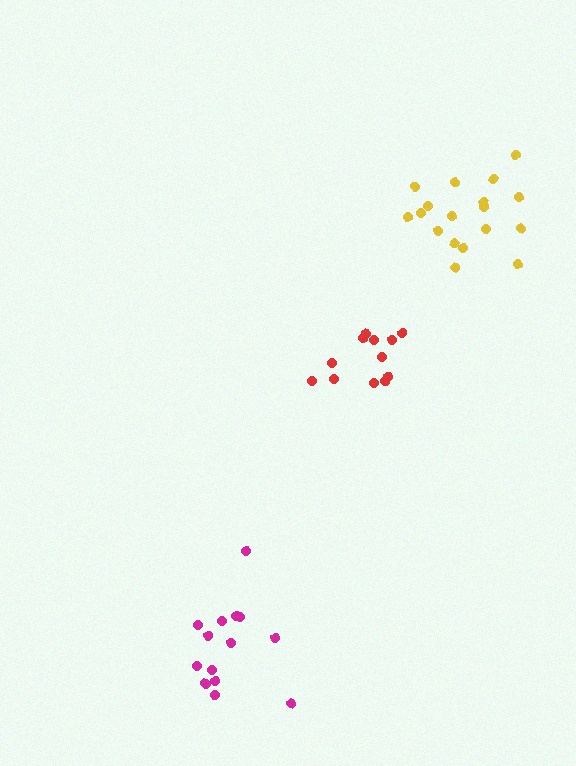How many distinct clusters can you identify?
There are 3 distinct clusters.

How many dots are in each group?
Group 1: 12 dots, Group 2: 14 dots, Group 3: 18 dots (44 total).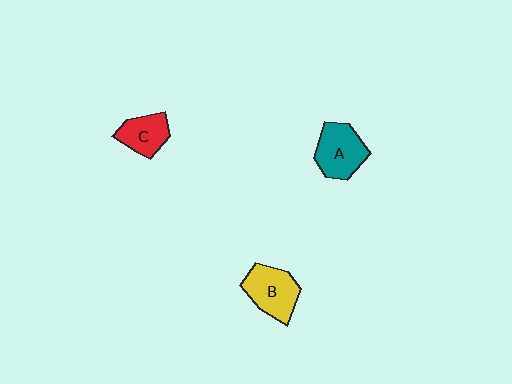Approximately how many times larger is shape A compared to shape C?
Approximately 1.3 times.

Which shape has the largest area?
Shape B (yellow).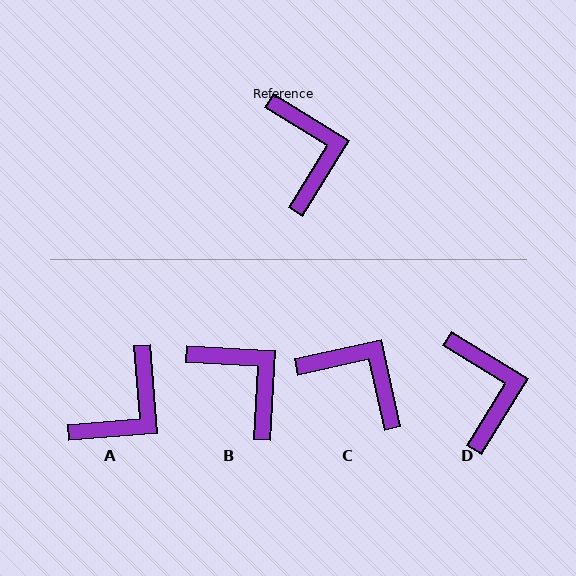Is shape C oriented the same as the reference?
No, it is off by about 44 degrees.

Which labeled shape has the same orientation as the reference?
D.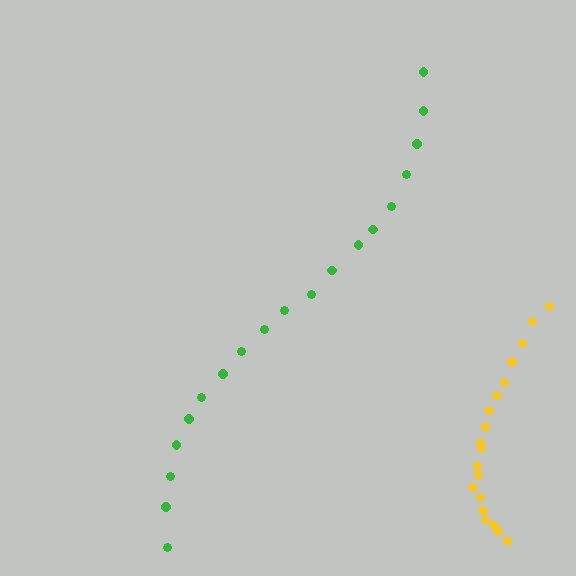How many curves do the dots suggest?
There are 2 distinct paths.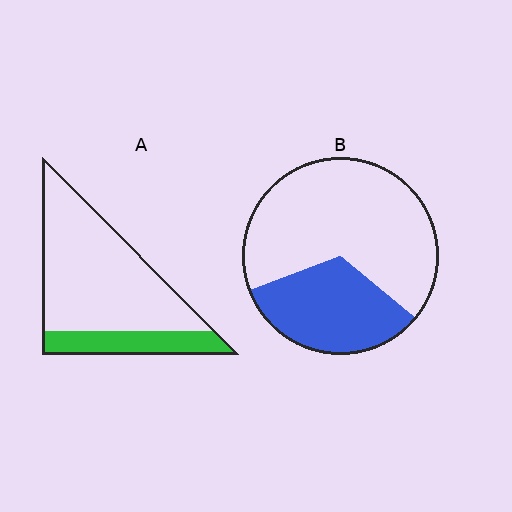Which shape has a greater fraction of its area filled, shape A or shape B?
Shape B.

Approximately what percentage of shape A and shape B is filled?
A is approximately 25% and B is approximately 35%.